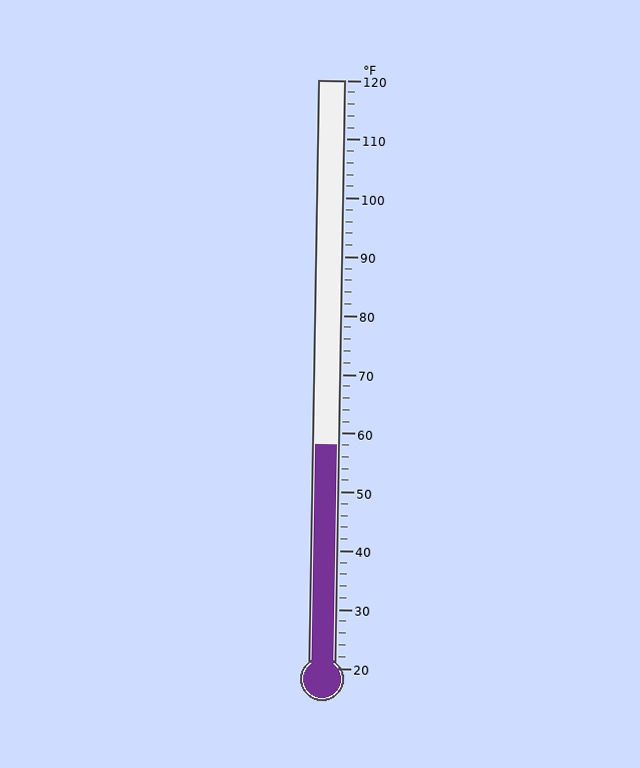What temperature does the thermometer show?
The thermometer shows approximately 58°F.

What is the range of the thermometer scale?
The thermometer scale ranges from 20°F to 120°F.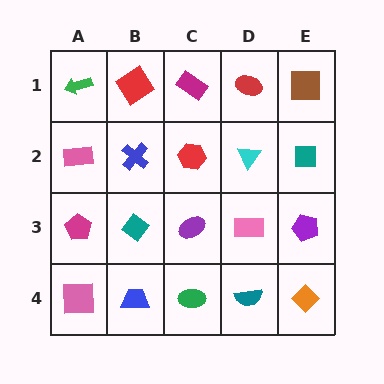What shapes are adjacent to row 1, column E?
A teal square (row 2, column E), a red ellipse (row 1, column D).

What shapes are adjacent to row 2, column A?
A green arrow (row 1, column A), a magenta pentagon (row 3, column A), a blue cross (row 2, column B).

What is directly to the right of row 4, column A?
A blue trapezoid.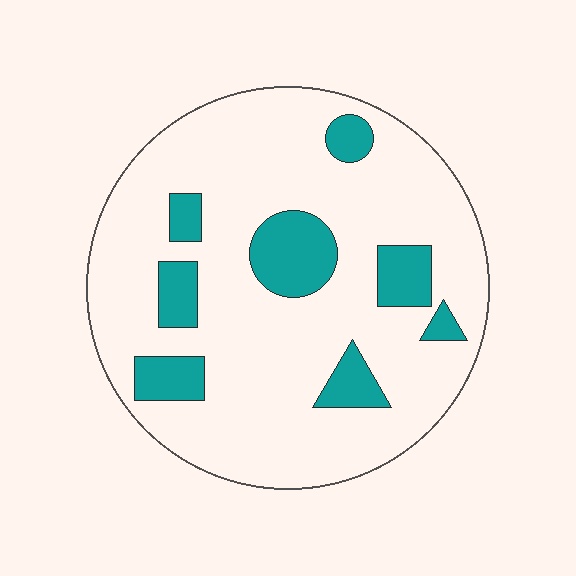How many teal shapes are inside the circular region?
8.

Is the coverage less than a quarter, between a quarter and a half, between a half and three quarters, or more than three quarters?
Less than a quarter.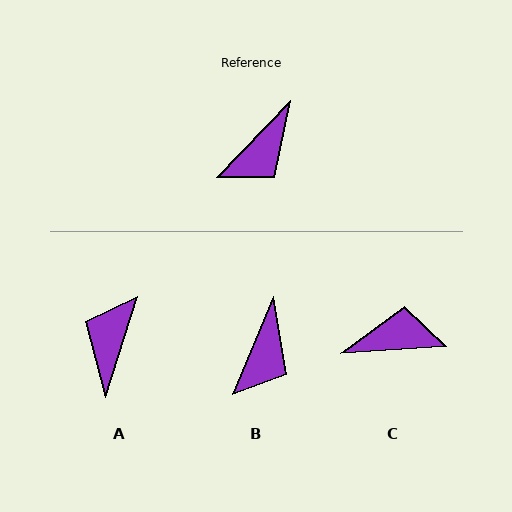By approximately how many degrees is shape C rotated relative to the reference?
Approximately 137 degrees counter-clockwise.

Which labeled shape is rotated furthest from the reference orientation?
A, about 154 degrees away.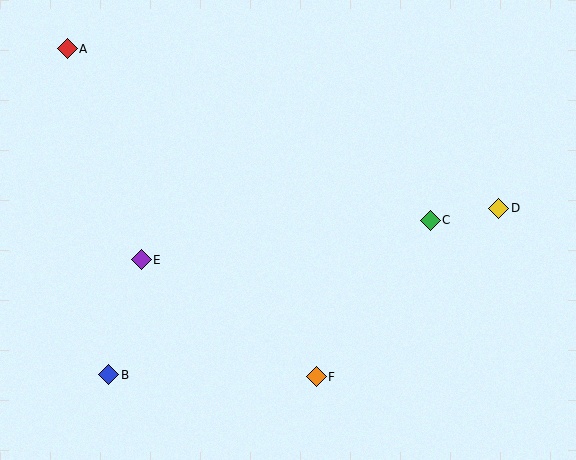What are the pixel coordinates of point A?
Point A is at (67, 49).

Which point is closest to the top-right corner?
Point D is closest to the top-right corner.